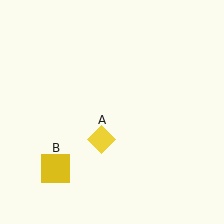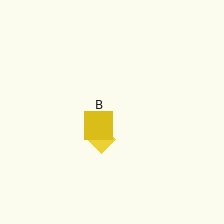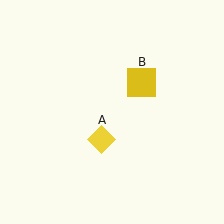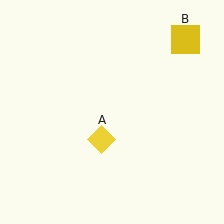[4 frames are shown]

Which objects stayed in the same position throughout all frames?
Yellow diamond (object A) remained stationary.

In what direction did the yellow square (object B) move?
The yellow square (object B) moved up and to the right.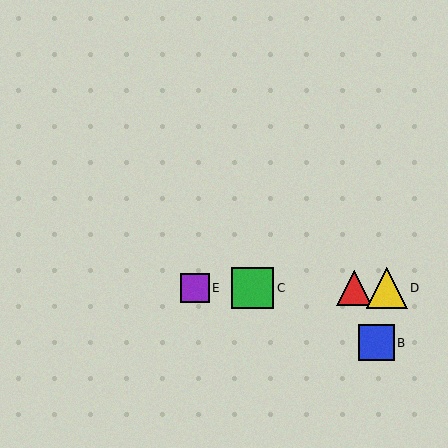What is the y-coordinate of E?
Object E is at y≈288.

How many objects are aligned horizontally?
4 objects (A, C, D, E) are aligned horizontally.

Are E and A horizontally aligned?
Yes, both are at y≈288.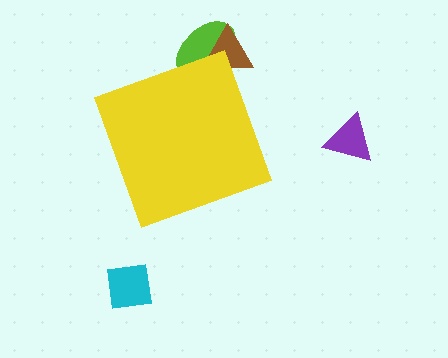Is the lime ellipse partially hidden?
Yes, the lime ellipse is partially hidden behind the yellow diamond.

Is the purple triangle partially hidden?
No, the purple triangle is fully visible.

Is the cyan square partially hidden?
No, the cyan square is fully visible.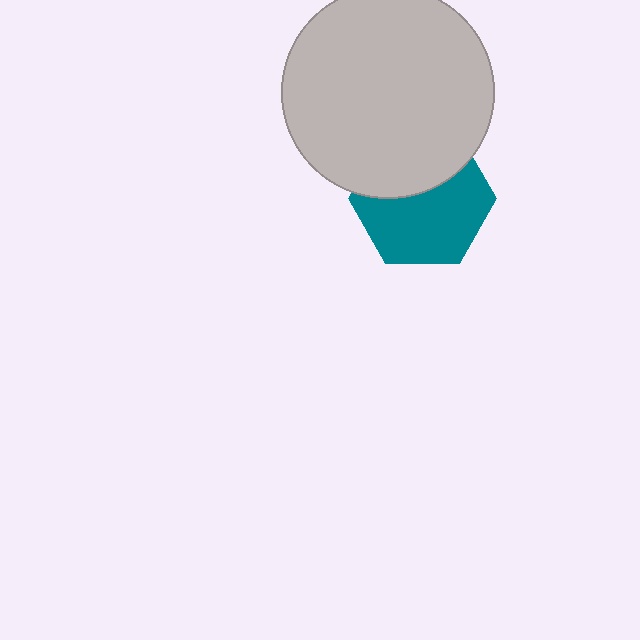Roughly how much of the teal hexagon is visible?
About half of it is visible (roughly 61%).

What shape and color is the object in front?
The object in front is a light gray circle.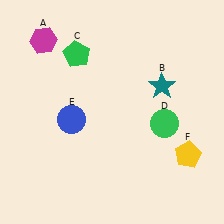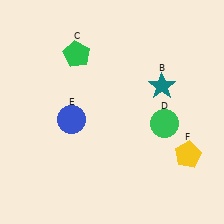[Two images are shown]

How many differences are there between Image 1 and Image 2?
There is 1 difference between the two images.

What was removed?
The magenta hexagon (A) was removed in Image 2.